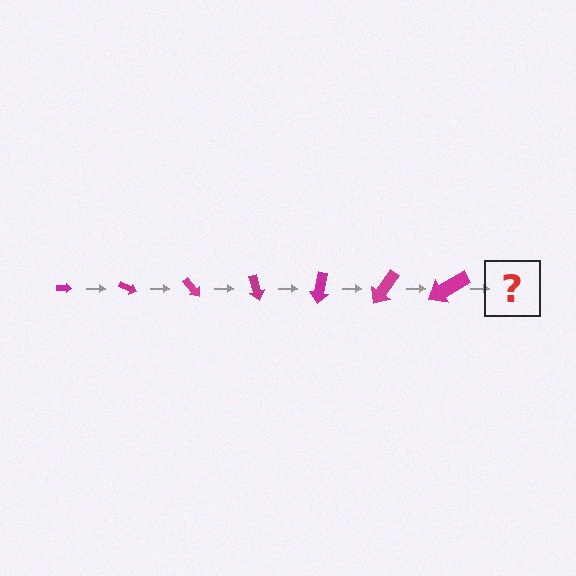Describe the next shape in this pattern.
It should be an arrow, larger than the previous one and rotated 175 degrees from the start.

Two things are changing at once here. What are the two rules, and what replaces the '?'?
The two rules are that the arrow grows larger each step and it rotates 25 degrees each step. The '?' should be an arrow, larger than the previous one and rotated 175 degrees from the start.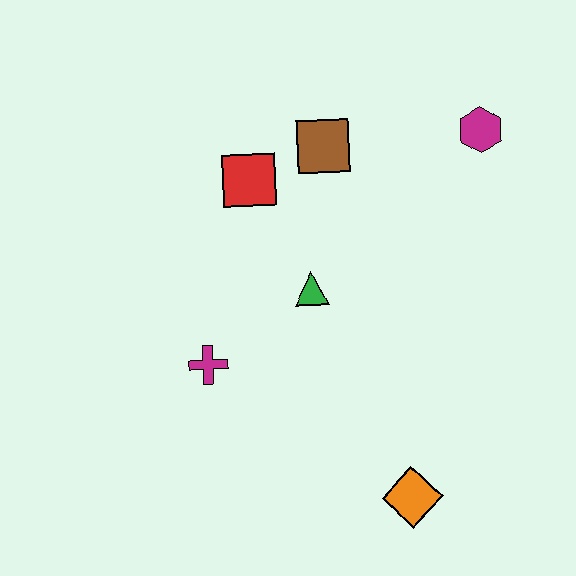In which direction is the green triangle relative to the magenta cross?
The green triangle is to the right of the magenta cross.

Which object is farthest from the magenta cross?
The magenta hexagon is farthest from the magenta cross.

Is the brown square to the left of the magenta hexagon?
Yes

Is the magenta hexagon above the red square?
Yes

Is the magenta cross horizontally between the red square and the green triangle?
No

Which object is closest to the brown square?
The red square is closest to the brown square.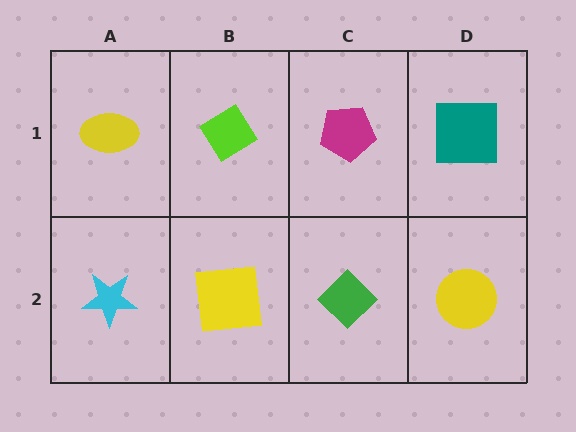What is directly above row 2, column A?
A yellow ellipse.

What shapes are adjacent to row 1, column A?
A cyan star (row 2, column A), a lime diamond (row 1, column B).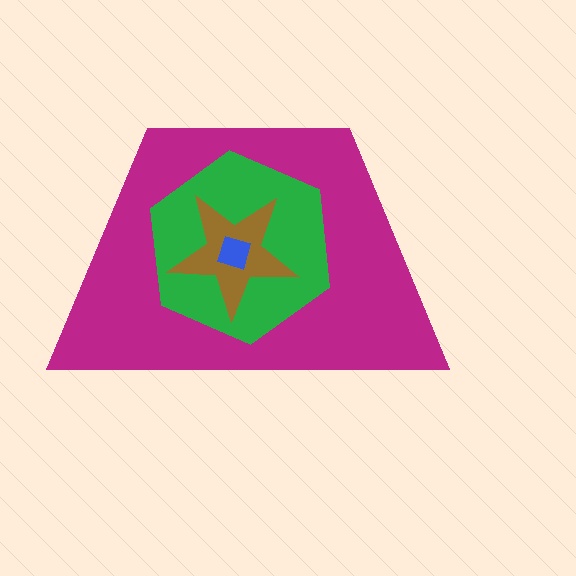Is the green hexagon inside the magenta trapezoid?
Yes.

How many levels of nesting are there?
4.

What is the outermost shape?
The magenta trapezoid.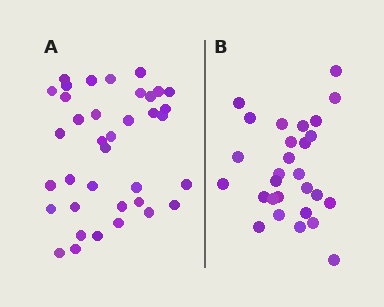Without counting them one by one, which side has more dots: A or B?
Region A (the left region) has more dots.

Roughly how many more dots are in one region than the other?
Region A has roughly 8 or so more dots than region B.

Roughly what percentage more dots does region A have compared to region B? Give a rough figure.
About 30% more.